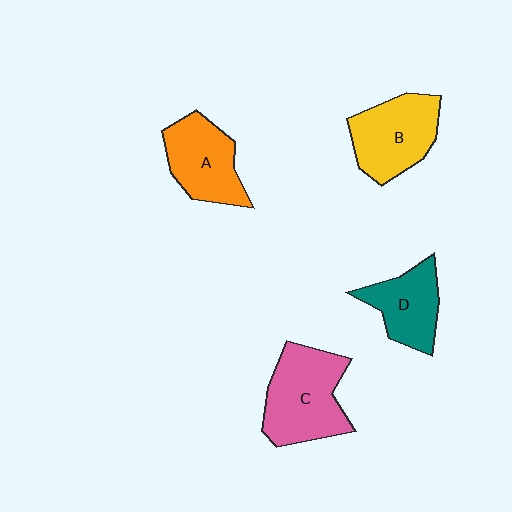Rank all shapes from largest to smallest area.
From largest to smallest: C (pink), B (yellow), A (orange), D (teal).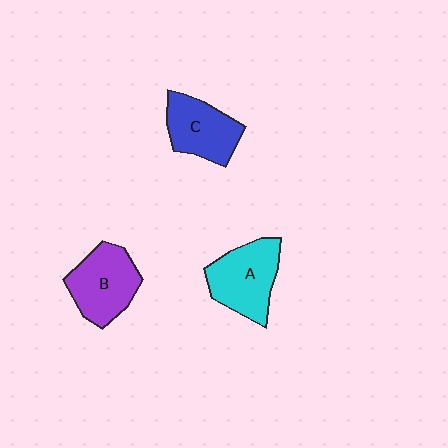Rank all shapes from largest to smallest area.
From largest to smallest: A (cyan), B (purple), C (blue).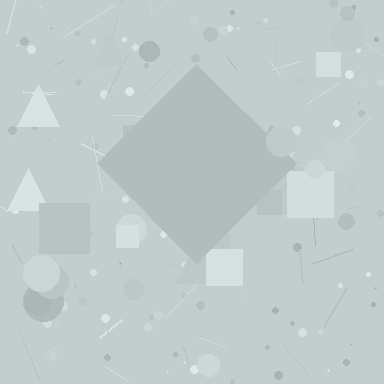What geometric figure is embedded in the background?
A diamond is embedded in the background.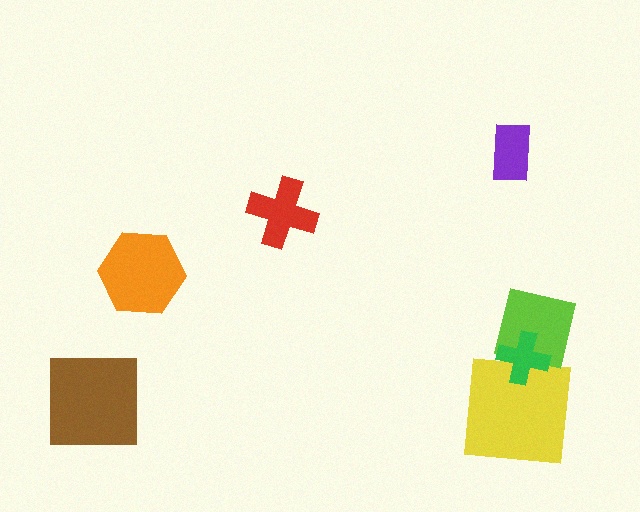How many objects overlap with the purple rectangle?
0 objects overlap with the purple rectangle.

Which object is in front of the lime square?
The green cross is in front of the lime square.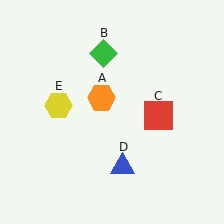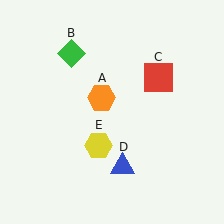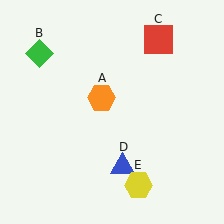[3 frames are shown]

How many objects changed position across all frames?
3 objects changed position: green diamond (object B), red square (object C), yellow hexagon (object E).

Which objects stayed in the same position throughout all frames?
Orange hexagon (object A) and blue triangle (object D) remained stationary.